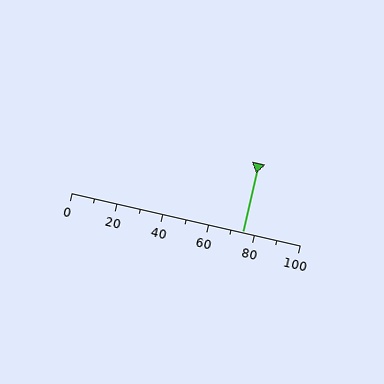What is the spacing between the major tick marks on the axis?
The major ticks are spaced 20 apart.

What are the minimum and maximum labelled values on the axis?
The axis runs from 0 to 100.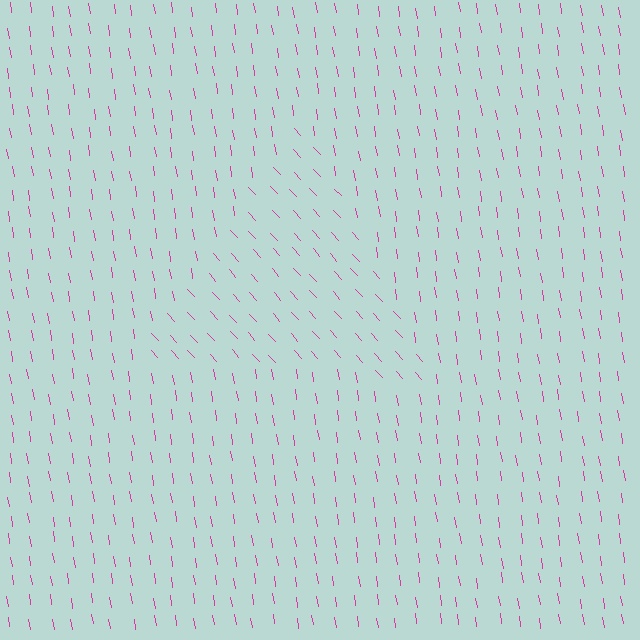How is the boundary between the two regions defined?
The boundary is defined purely by a change in line orientation (approximately 33 degrees difference). All lines are the same color and thickness.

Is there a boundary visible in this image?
Yes, there is a texture boundary formed by a change in line orientation.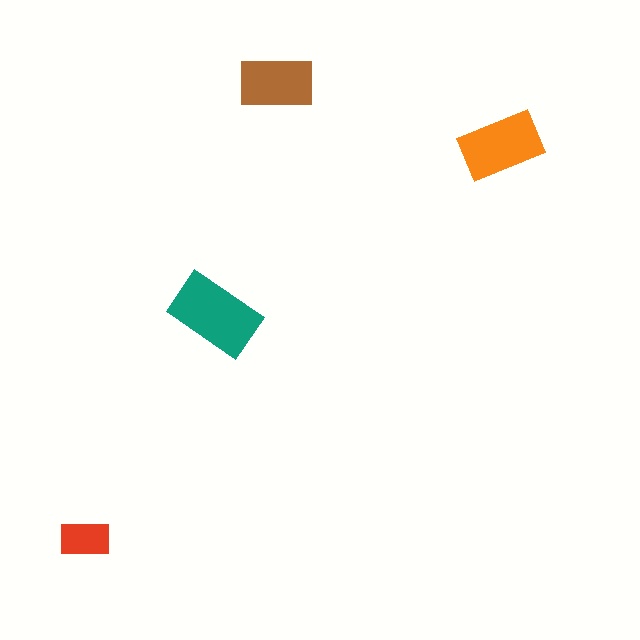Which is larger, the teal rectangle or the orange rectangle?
The teal one.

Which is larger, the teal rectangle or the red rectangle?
The teal one.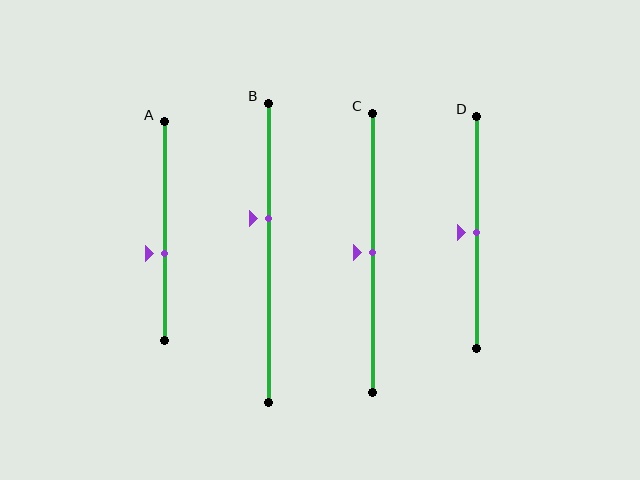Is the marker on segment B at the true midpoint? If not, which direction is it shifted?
No, the marker on segment B is shifted upward by about 11% of the segment length.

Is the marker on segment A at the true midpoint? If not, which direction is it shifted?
No, the marker on segment A is shifted downward by about 10% of the segment length.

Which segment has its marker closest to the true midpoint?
Segment C has its marker closest to the true midpoint.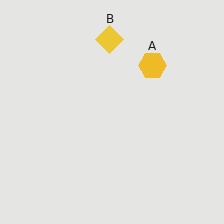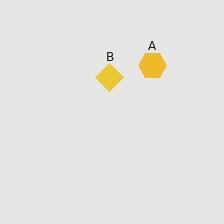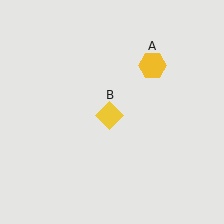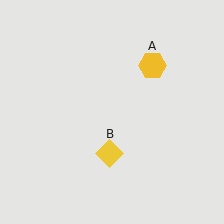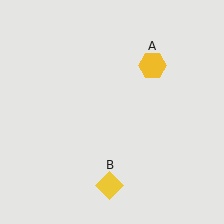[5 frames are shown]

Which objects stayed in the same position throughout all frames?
Yellow hexagon (object A) remained stationary.